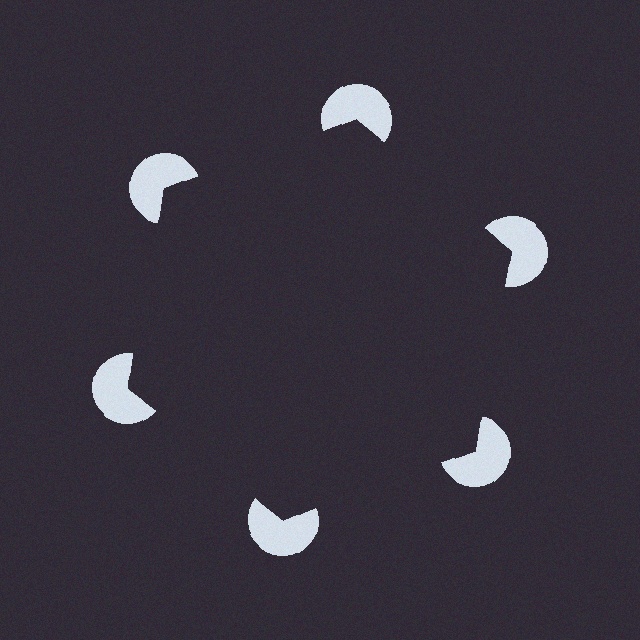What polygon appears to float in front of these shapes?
An illusory hexagon — its edges are inferred from the aligned wedge cuts in the pac-man discs, not physically drawn.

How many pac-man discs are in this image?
There are 6 — one at each vertex of the illusory hexagon.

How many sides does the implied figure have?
6 sides.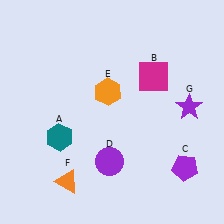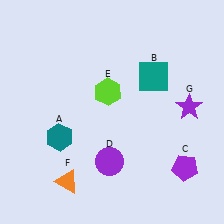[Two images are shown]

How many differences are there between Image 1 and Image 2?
There are 2 differences between the two images.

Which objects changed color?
B changed from magenta to teal. E changed from orange to lime.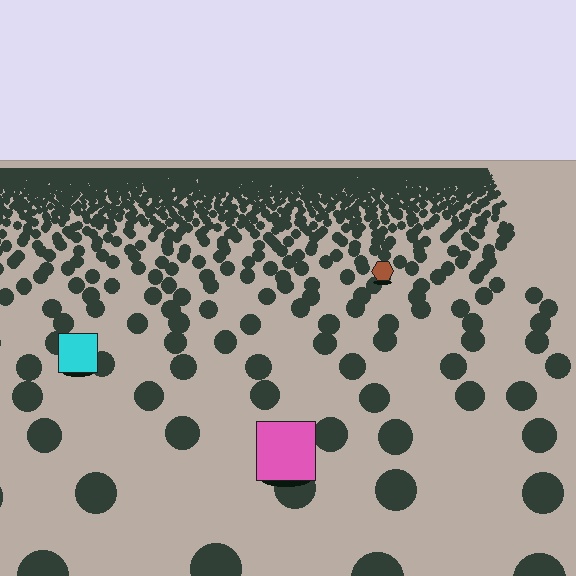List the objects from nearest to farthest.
From nearest to farthest: the pink square, the cyan square, the brown hexagon.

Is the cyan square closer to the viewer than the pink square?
No. The pink square is closer — you can tell from the texture gradient: the ground texture is coarser near it.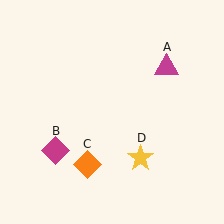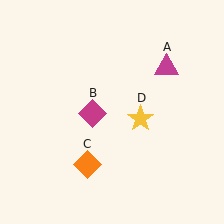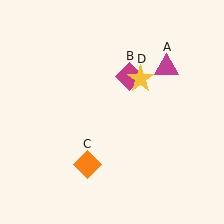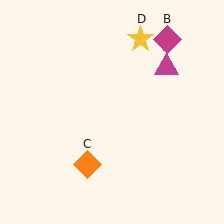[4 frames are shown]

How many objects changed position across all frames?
2 objects changed position: magenta diamond (object B), yellow star (object D).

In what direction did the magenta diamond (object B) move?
The magenta diamond (object B) moved up and to the right.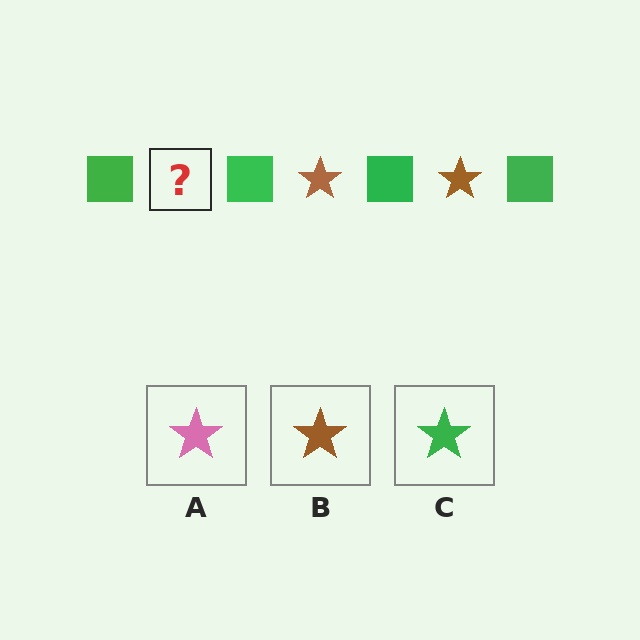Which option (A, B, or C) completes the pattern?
B.